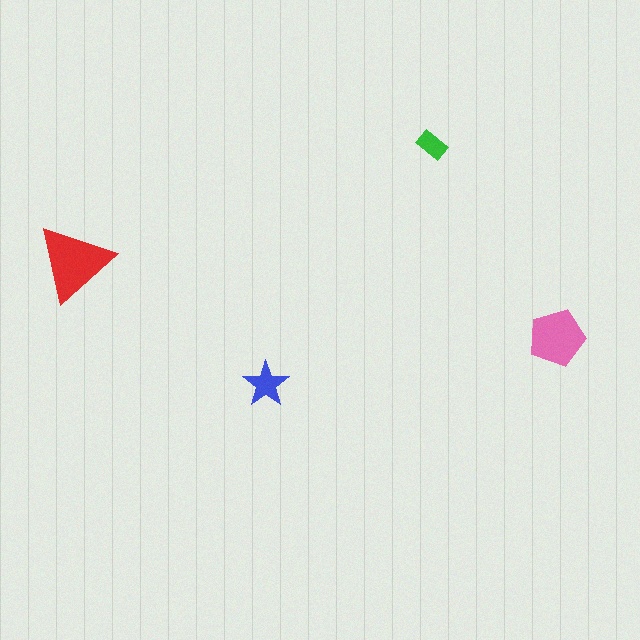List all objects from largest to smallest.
The red triangle, the pink pentagon, the blue star, the green rectangle.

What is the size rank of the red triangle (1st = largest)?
1st.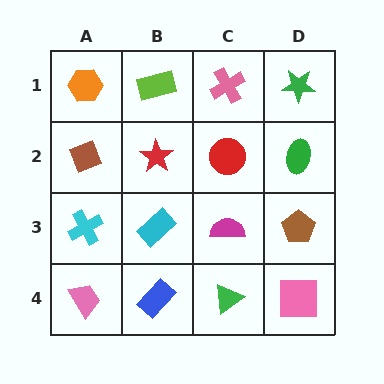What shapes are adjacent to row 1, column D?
A green ellipse (row 2, column D), a pink cross (row 1, column C).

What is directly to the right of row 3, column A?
A cyan rectangle.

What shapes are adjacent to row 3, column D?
A green ellipse (row 2, column D), a pink square (row 4, column D), a magenta semicircle (row 3, column C).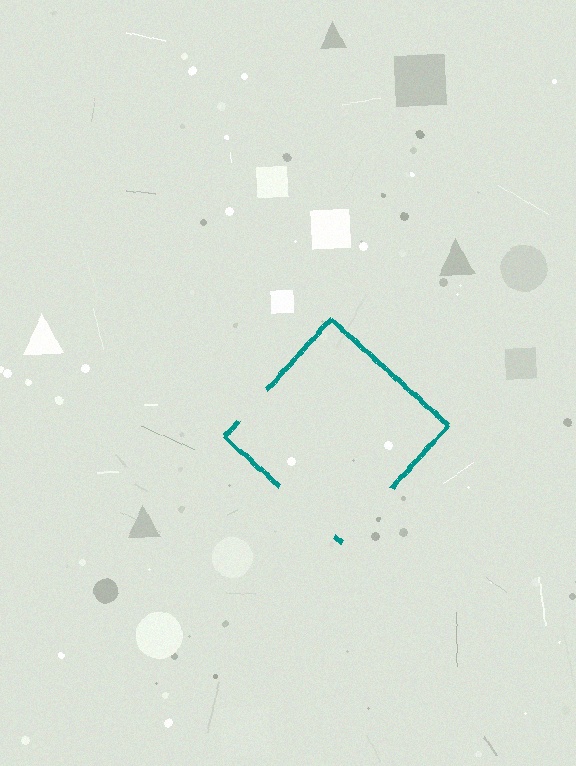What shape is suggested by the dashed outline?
The dashed outline suggests a diamond.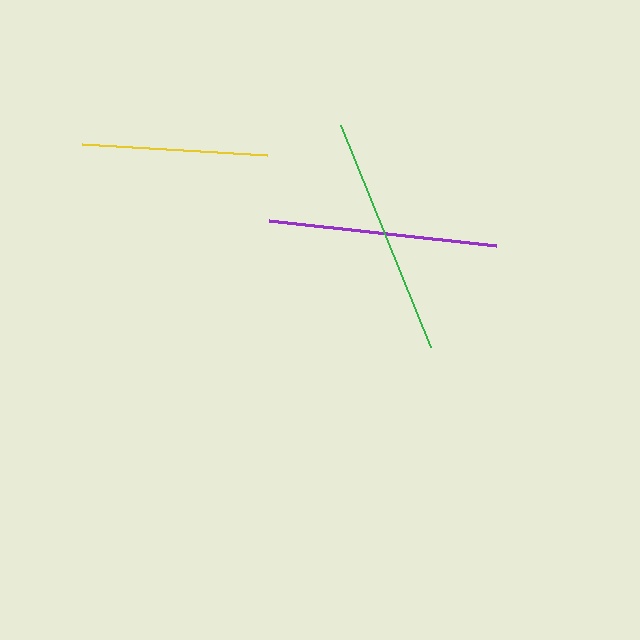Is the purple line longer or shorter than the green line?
The green line is longer than the purple line.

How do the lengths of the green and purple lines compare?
The green and purple lines are approximately the same length.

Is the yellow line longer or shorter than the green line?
The green line is longer than the yellow line.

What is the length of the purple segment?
The purple segment is approximately 228 pixels long.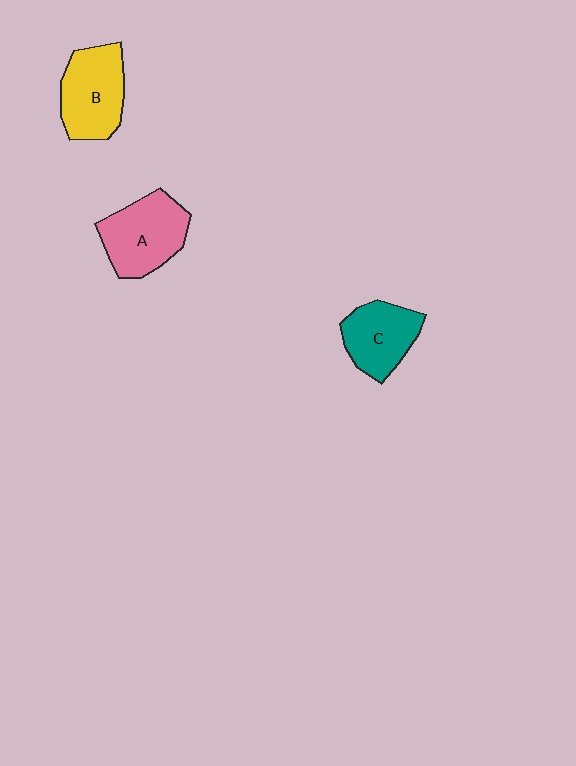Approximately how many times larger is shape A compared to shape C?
Approximately 1.2 times.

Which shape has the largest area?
Shape A (pink).